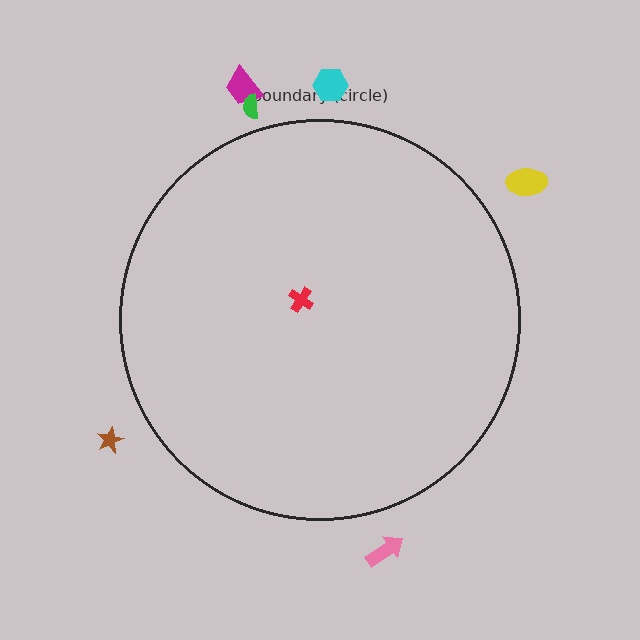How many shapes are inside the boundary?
1 inside, 6 outside.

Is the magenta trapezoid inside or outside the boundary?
Outside.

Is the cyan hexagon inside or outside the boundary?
Outside.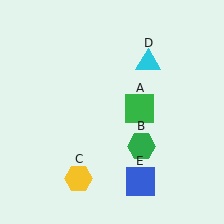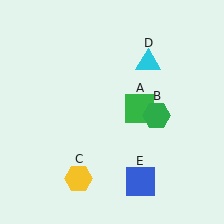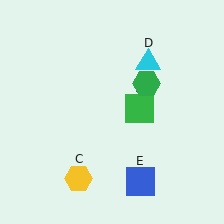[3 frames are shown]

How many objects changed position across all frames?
1 object changed position: green hexagon (object B).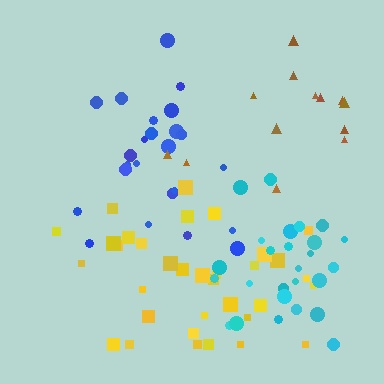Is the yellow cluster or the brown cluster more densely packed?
Yellow.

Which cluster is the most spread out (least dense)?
Brown.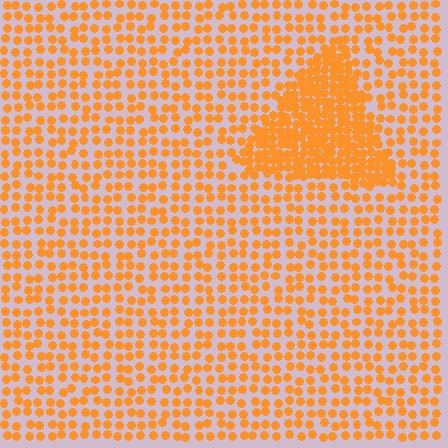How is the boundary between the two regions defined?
The boundary is defined by a change in element density (approximately 2.3x ratio). All elements are the same color, size, and shape.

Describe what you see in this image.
The image contains small orange elements arranged at two different densities. A triangle-shaped region is visible where the elements are more densely packed than the surrounding area.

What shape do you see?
I see a triangle.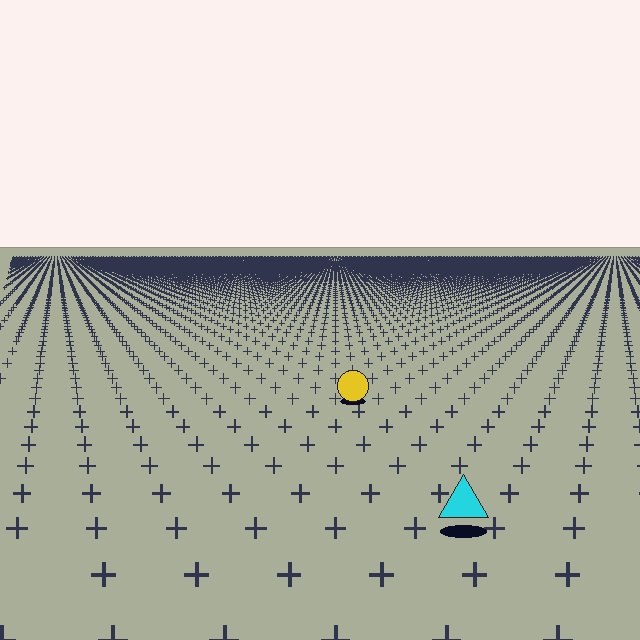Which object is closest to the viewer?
The cyan triangle is closest. The texture marks near it are larger and more spread out.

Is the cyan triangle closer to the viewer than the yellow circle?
Yes. The cyan triangle is closer — you can tell from the texture gradient: the ground texture is coarser near it.